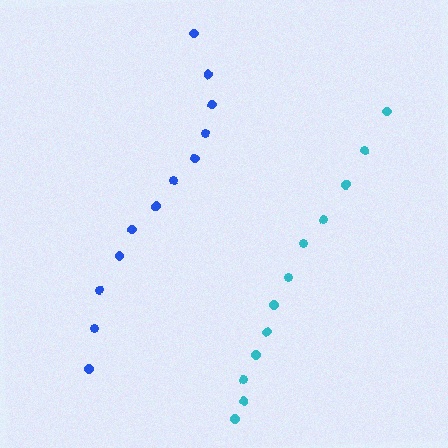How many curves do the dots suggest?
There are 2 distinct paths.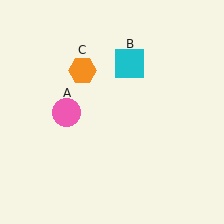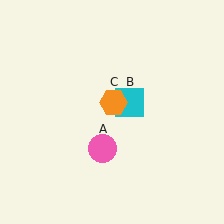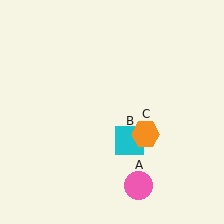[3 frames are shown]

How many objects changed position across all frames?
3 objects changed position: pink circle (object A), cyan square (object B), orange hexagon (object C).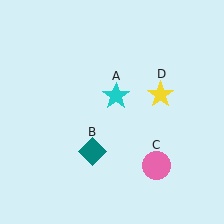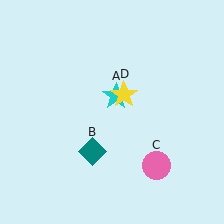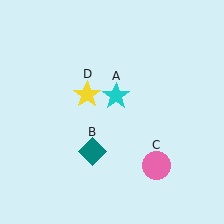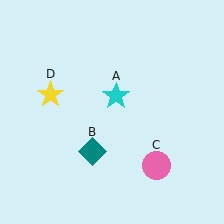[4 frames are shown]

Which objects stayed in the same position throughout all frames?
Cyan star (object A) and teal diamond (object B) and pink circle (object C) remained stationary.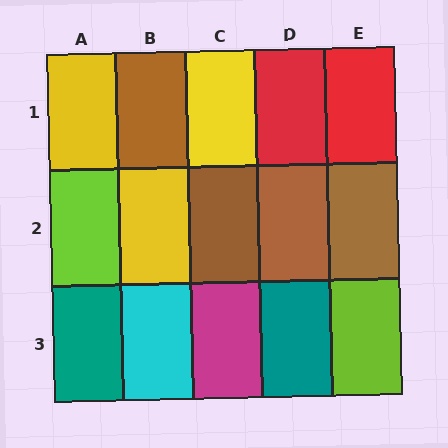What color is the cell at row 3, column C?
Magenta.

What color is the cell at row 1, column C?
Yellow.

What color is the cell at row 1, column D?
Red.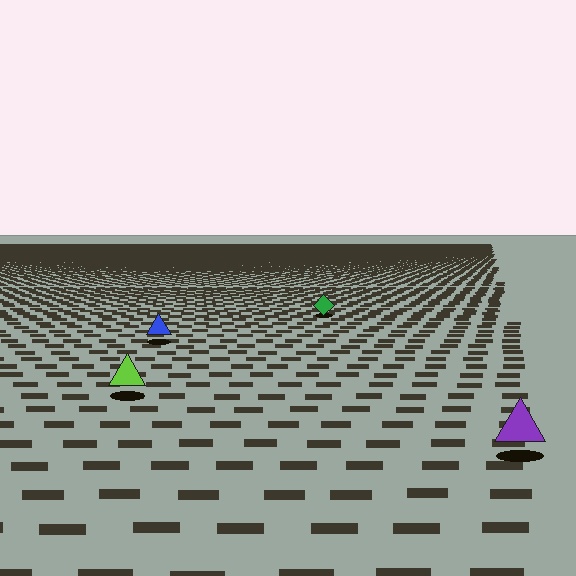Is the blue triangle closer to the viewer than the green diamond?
Yes. The blue triangle is closer — you can tell from the texture gradient: the ground texture is coarser near it.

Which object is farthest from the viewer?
The green diamond is farthest from the viewer. It appears smaller and the ground texture around it is denser.